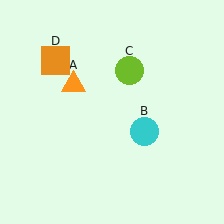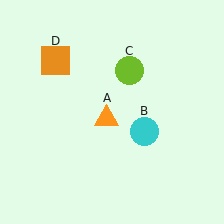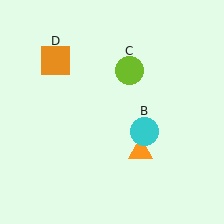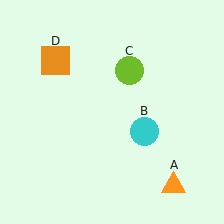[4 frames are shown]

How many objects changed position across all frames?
1 object changed position: orange triangle (object A).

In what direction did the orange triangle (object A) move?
The orange triangle (object A) moved down and to the right.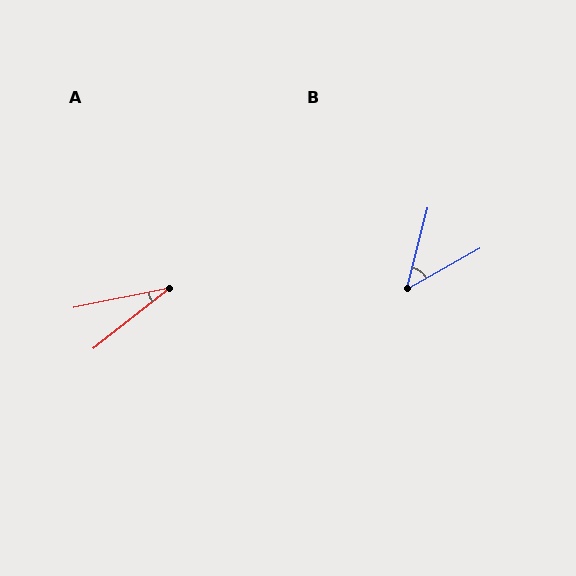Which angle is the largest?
B, at approximately 46 degrees.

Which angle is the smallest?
A, at approximately 27 degrees.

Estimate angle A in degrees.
Approximately 27 degrees.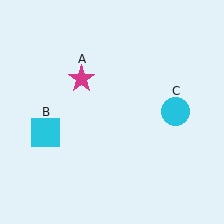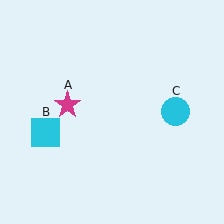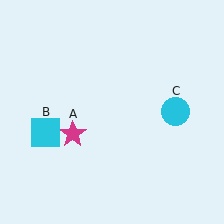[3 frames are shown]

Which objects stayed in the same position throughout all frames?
Cyan square (object B) and cyan circle (object C) remained stationary.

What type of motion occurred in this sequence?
The magenta star (object A) rotated counterclockwise around the center of the scene.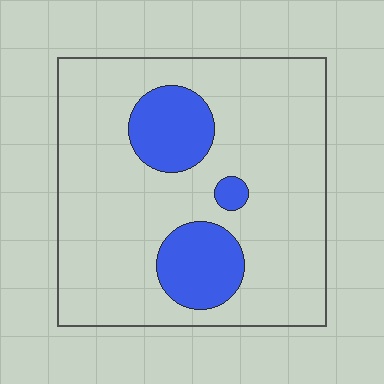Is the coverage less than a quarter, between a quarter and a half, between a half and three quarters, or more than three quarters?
Less than a quarter.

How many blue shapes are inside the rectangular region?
3.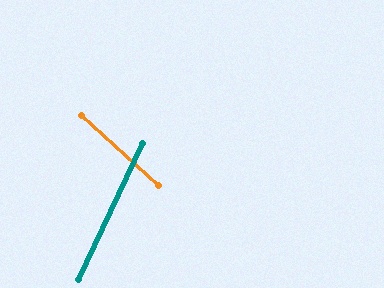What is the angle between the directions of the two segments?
Approximately 74 degrees.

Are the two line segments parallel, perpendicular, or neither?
Neither parallel nor perpendicular — they differ by about 74°.